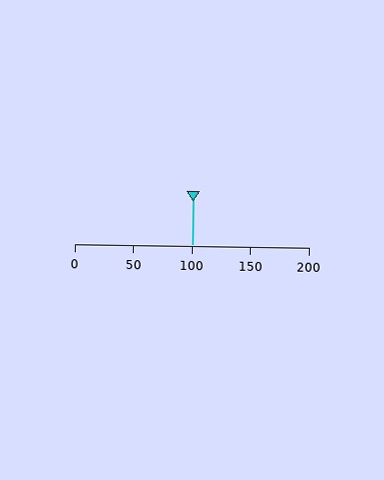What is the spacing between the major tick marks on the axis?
The major ticks are spaced 50 apart.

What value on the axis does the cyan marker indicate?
The marker indicates approximately 100.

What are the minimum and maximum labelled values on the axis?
The axis runs from 0 to 200.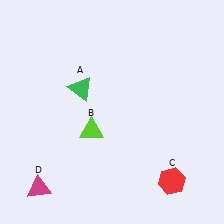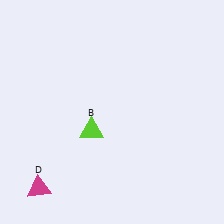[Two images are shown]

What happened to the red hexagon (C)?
The red hexagon (C) was removed in Image 2. It was in the bottom-right area of Image 1.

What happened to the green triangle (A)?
The green triangle (A) was removed in Image 2. It was in the top-left area of Image 1.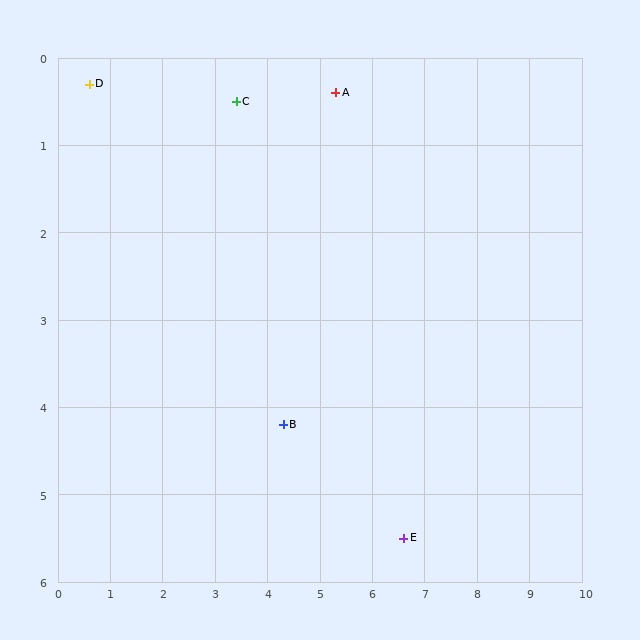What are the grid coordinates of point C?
Point C is at approximately (3.4, 0.5).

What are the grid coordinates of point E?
Point E is at approximately (6.6, 5.5).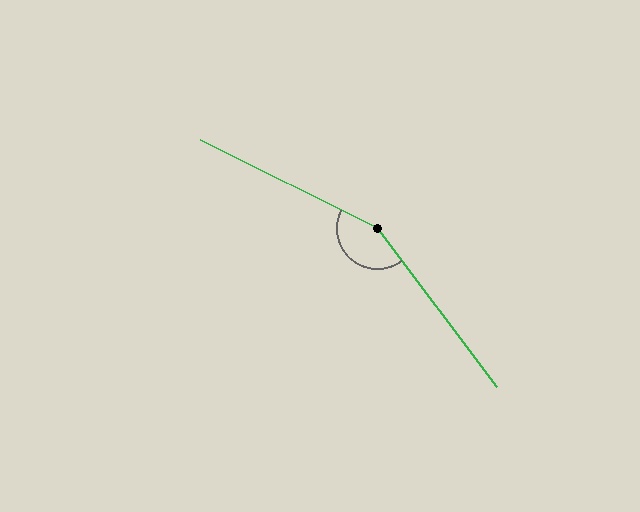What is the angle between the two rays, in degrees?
Approximately 153 degrees.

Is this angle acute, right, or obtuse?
It is obtuse.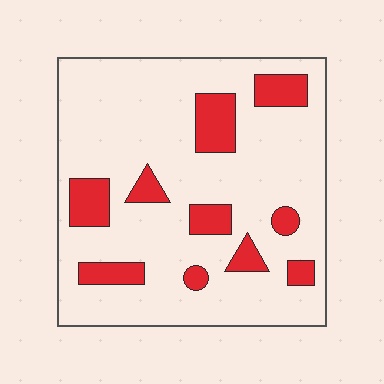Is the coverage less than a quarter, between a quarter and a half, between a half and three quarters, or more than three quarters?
Less than a quarter.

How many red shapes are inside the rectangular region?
10.